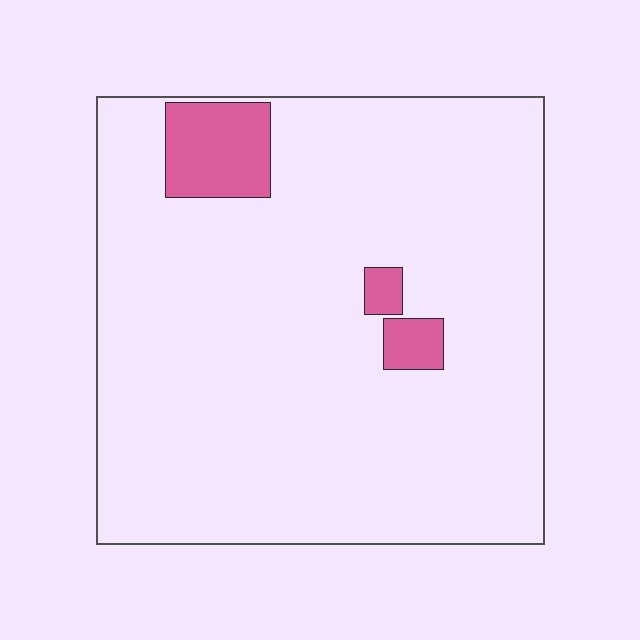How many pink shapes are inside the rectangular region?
3.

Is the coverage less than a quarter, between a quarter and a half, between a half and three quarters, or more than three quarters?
Less than a quarter.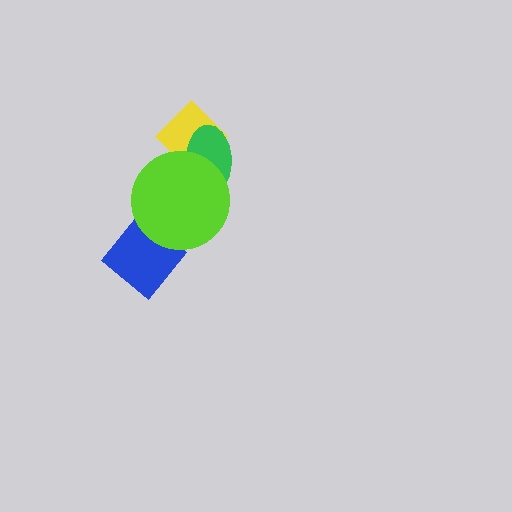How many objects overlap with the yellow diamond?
2 objects overlap with the yellow diamond.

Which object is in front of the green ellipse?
The lime circle is in front of the green ellipse.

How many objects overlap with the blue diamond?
1 object overlaps with the blue diamond.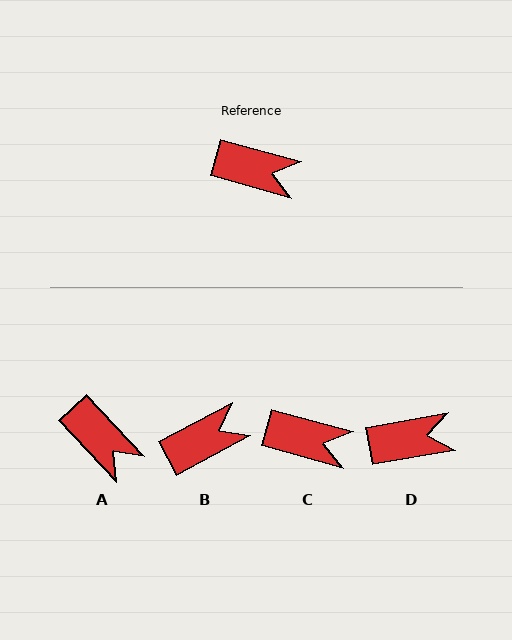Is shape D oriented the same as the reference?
No, it is off by about 25 degrees.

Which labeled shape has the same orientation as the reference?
C.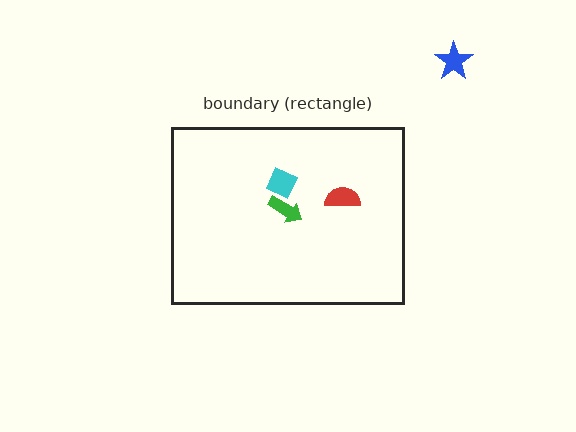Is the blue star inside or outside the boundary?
Outside.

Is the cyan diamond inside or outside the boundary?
Inside.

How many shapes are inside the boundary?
3 inside, 1 outside.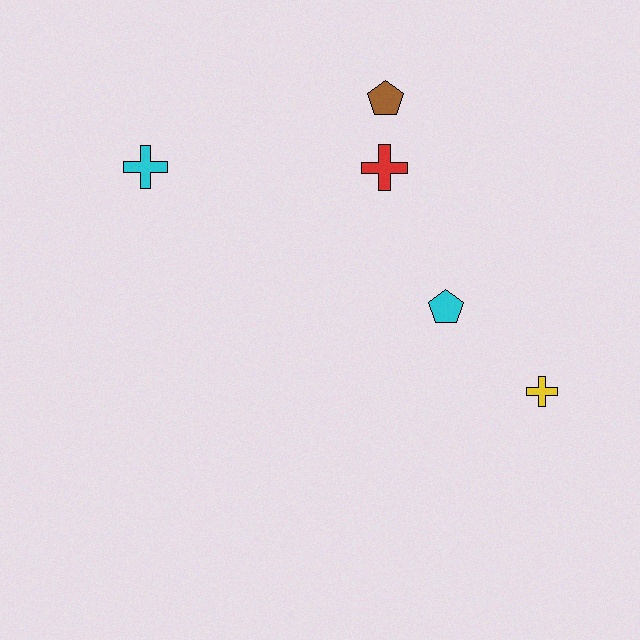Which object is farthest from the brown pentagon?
The yellow cross is farthest from the brown pentagon.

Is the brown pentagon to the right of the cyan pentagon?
No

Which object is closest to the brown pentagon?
The red cross is closest to the brown pentagon.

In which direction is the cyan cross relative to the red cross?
The cyan cross is to the left of the red cross.